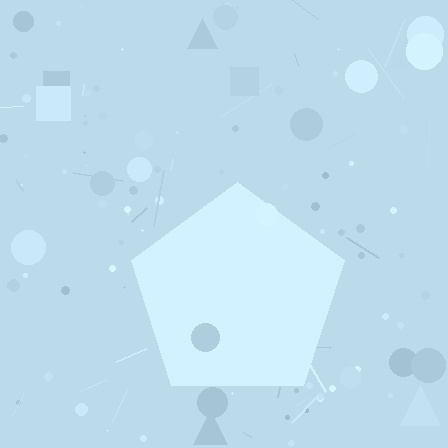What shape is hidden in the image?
A pentagon is hidden in the image.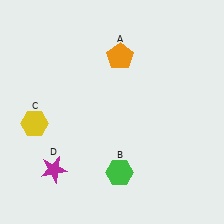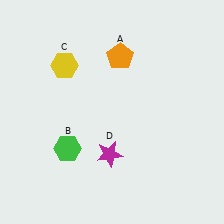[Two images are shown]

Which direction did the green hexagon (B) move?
The green hexagon (B) moved left.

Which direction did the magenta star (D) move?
The magenta star (D) moved right.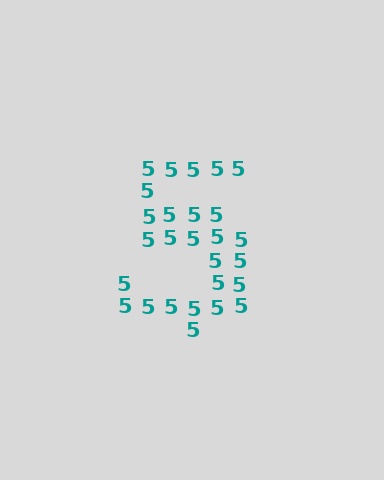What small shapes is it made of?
It is made of small digit 5's.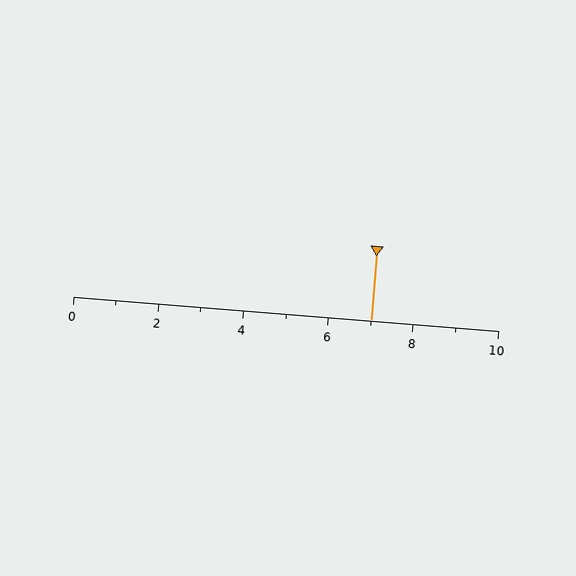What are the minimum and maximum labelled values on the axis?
The axis runs from 0 to 10.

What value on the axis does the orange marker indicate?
The marker indicates approximately 7.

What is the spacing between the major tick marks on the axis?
The major ticks are spaced 2 apart.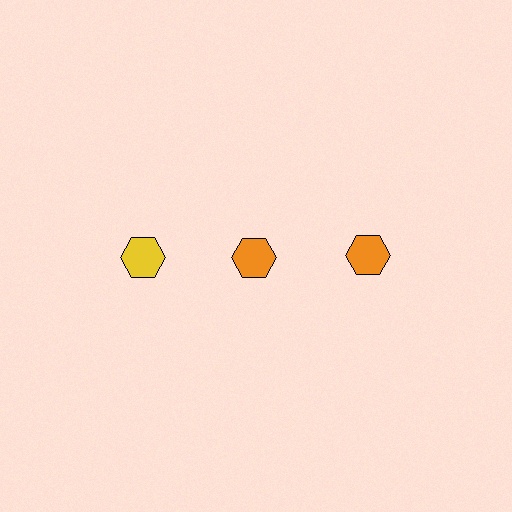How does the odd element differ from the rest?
It has a different color: yellow instead of orange.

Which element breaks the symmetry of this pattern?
The yellow hexagon in the top row, leftmost column breaks the symmetry. All other shapes are orange hexagons.